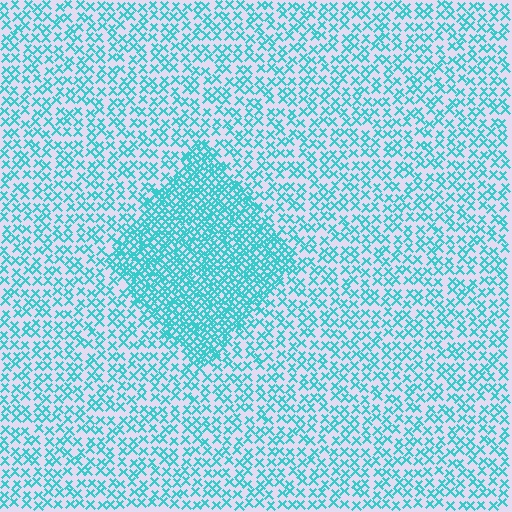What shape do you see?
I see a diamond.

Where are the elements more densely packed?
The elements are more densely packed inside the diamond boundary.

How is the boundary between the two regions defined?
The boundary is defined by a change in element density (approximately 2.3x ratio). All elements are the same color, size, and shape.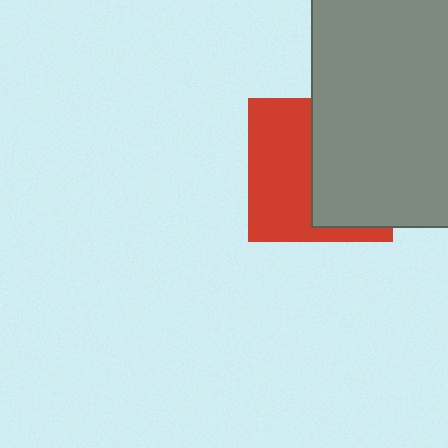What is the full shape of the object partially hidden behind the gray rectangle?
The partially hidden object is a red square.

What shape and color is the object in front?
The object in front is a gray rectangle.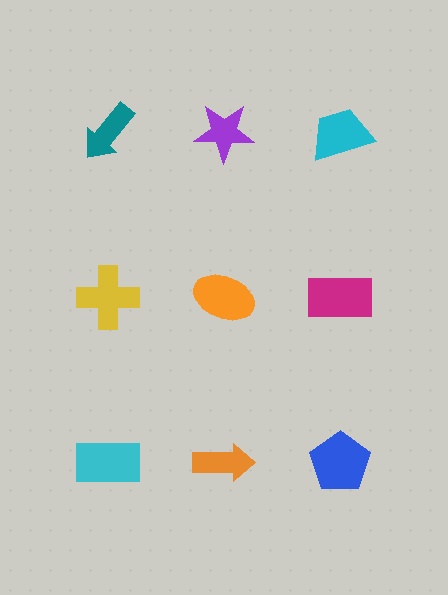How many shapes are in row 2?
3 shapes.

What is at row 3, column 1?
A cyan rectangle.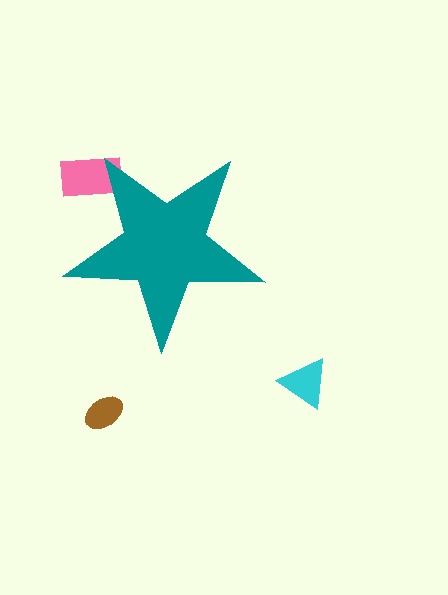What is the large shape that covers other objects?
A teal star.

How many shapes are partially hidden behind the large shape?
1 shape is partially hidden.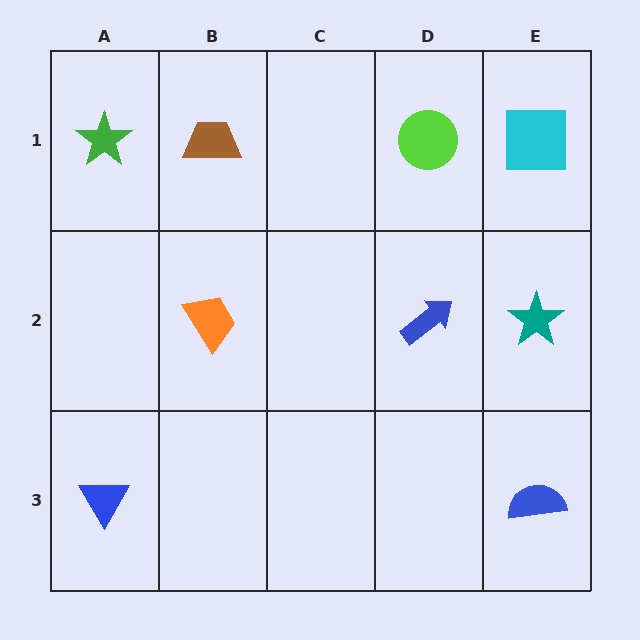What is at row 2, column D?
A blue arrow.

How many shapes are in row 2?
3 shapes.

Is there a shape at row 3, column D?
No, that cell is empty.